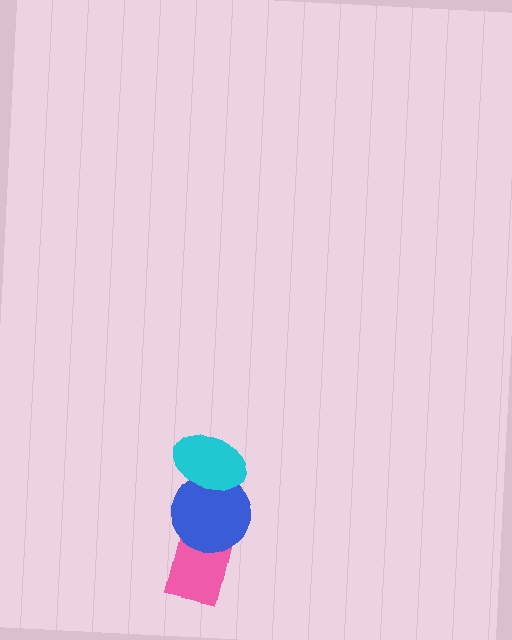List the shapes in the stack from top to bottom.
From top to bottom: the cyan ellipse, the blue circle, the pink rectangle.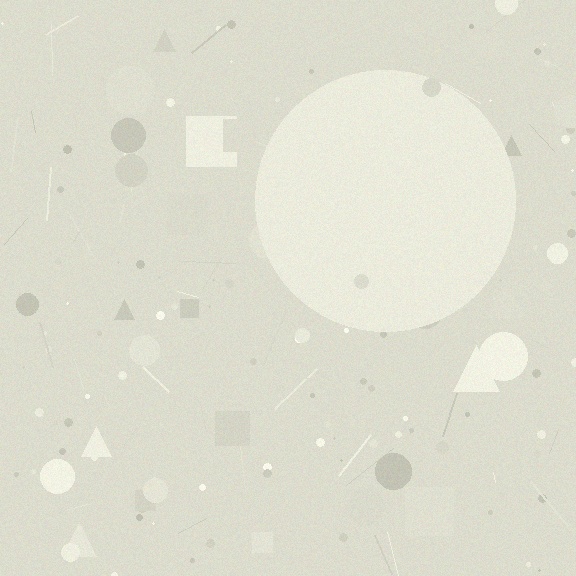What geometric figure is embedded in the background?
A circle is embedded in the background.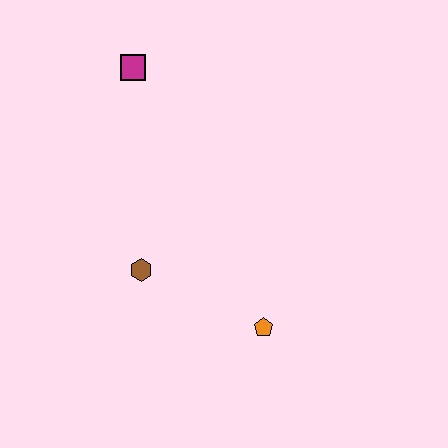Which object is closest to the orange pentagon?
The brown hexagon is closest to the orange pentagon.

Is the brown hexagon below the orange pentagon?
No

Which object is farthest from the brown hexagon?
The magenta square is farthest from the brown hexagon.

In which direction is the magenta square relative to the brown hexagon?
The magenta square is above the brown hexagon.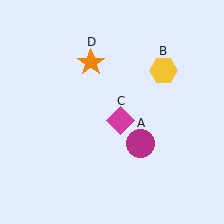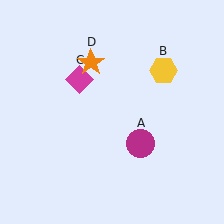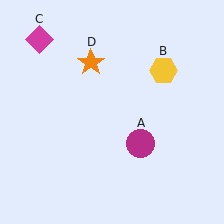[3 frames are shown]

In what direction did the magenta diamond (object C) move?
The magenta diamond (object C) moved up and to the left.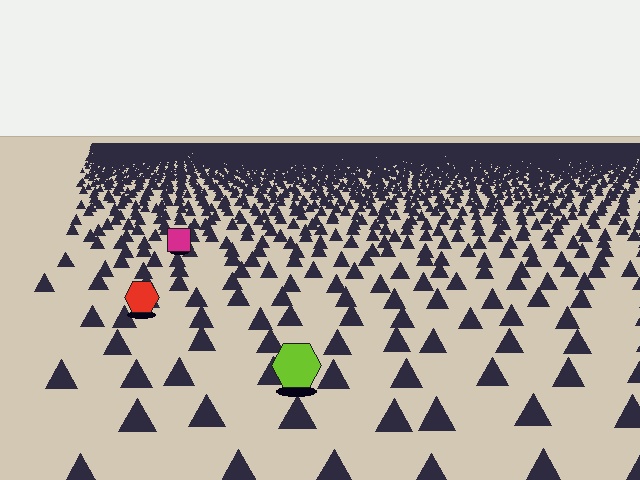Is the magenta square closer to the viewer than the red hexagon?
No. The red hexagon is closer — you can tell from the texture gradient: the ground texture is coarser near it.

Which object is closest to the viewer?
The lime hexagon is closest. The texture marks near it are larger and more spread out.